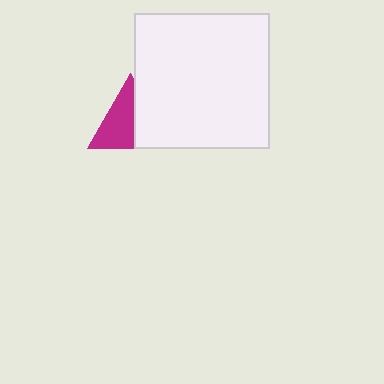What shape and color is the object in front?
The object in front is a white square.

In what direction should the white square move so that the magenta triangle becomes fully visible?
The white square should move right. That is the shortest direction to clear the overlap and leave the magenta triangle fully visible.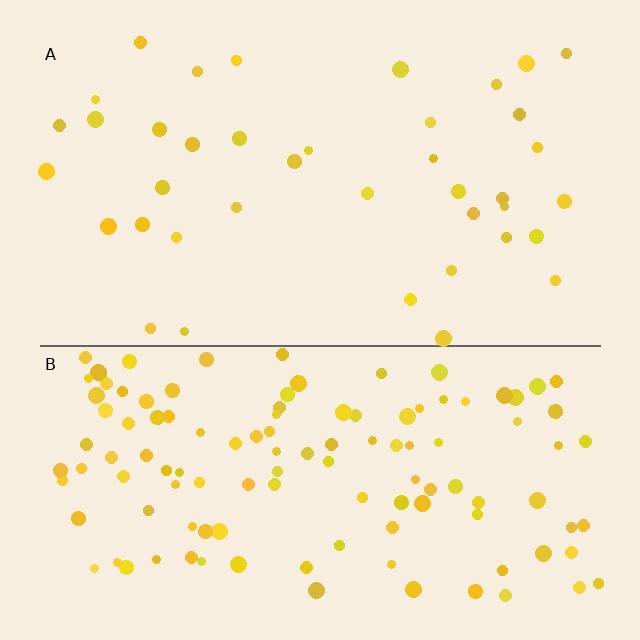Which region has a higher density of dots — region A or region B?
B (the bottom).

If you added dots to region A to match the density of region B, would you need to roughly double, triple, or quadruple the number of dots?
Approximately triple.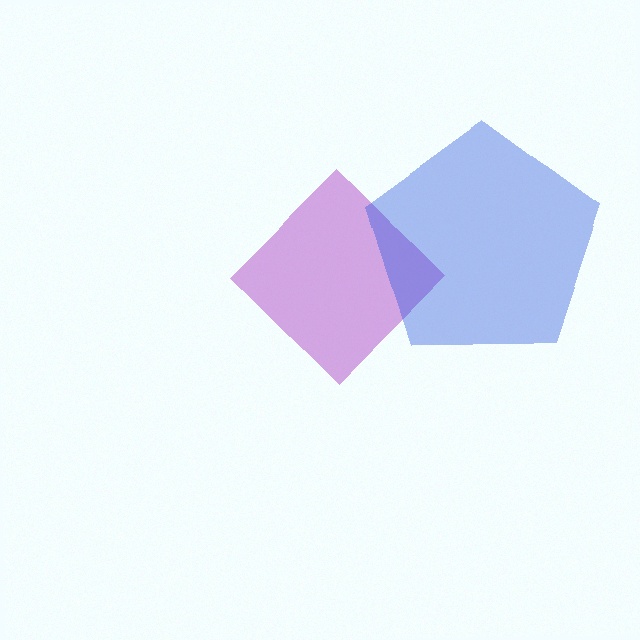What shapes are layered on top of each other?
The layered shapes are: a purple diamond, a blue pentagon.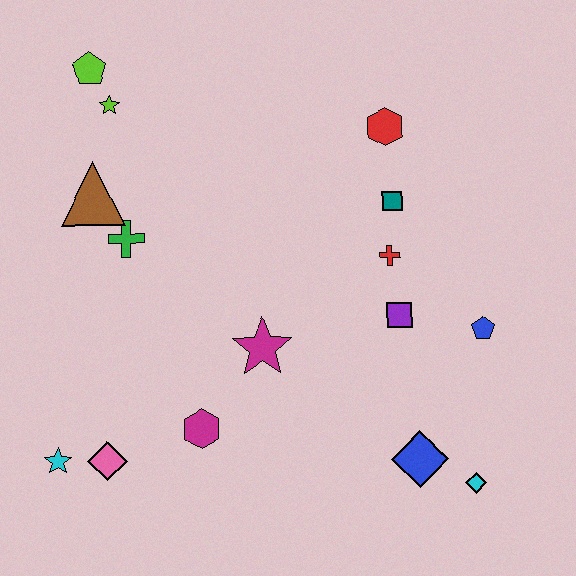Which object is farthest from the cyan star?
The red hexagon is farthest from the cyan star.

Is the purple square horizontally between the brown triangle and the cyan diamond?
Yes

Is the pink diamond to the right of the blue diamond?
No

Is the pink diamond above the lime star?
No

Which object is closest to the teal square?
The red cross is closest to the teal square.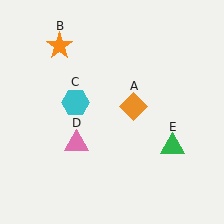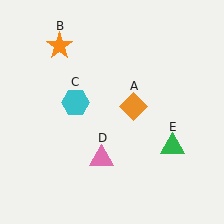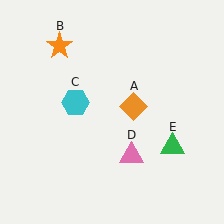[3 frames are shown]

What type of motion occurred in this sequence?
The pink triangle (object D) rotated counterclockwise around the center of the scene.